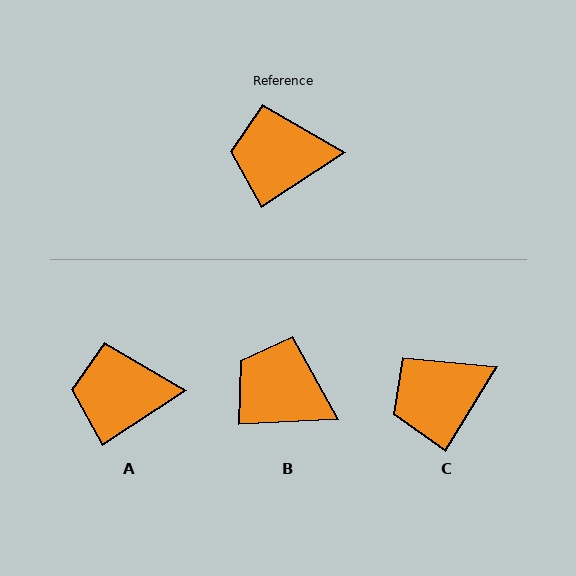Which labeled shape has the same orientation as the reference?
A.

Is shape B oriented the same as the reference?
No, it is off by about 31 degrees.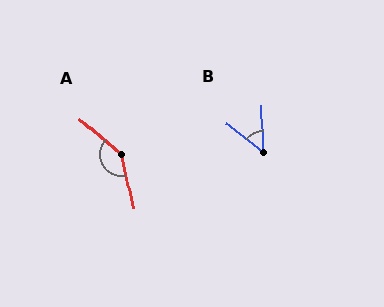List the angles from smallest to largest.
B (51°), A (143°).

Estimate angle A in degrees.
Approximately 143 degrees.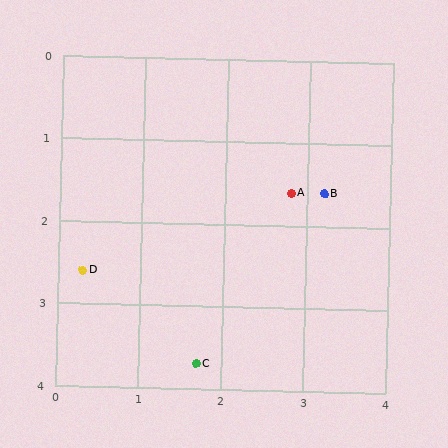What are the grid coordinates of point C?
Point C is at approximately (1.7, 3.7).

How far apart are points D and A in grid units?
Points D and A are about 2.7 grid units apart.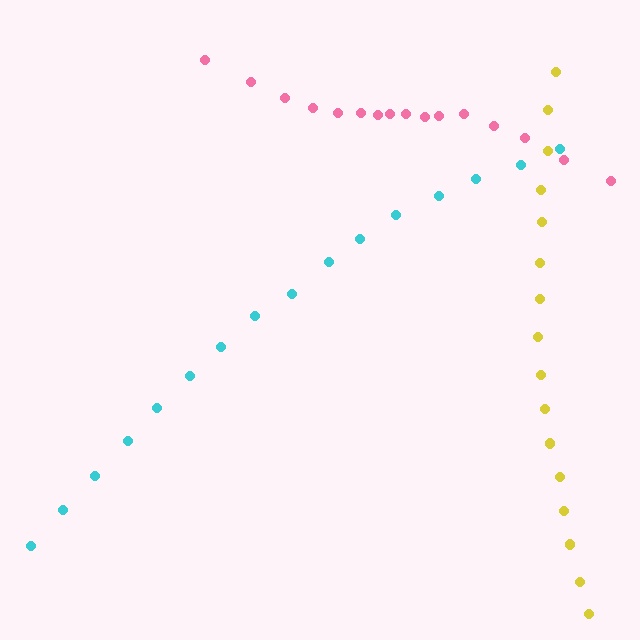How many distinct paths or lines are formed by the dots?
There are 3 distinct paths.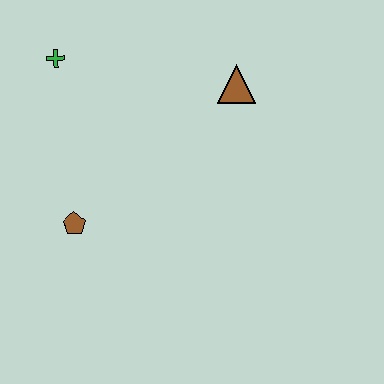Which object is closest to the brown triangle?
The green cross is closest to the brown triangle.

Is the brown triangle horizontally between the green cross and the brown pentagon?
No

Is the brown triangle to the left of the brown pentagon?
No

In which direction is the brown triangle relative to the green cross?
The brown triangle is to the right of the green cross.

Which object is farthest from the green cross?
The brown triangle is farthest from the green cross.